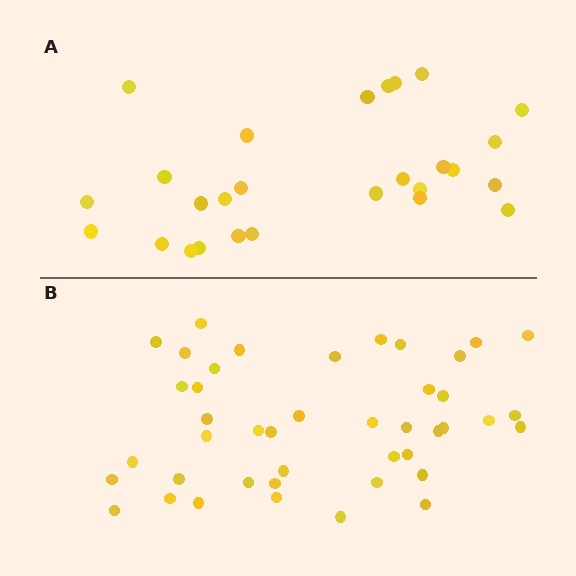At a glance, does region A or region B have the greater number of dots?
Region B (the bottom region) has more dots.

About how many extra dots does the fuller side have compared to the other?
Region B has approximately 15 more dots than region A.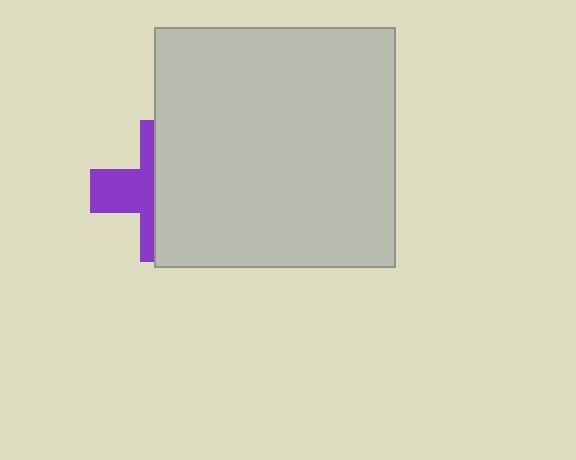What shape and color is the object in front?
The object in front is a light gray square.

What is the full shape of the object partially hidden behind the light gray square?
The partially hidden object is a purple cross.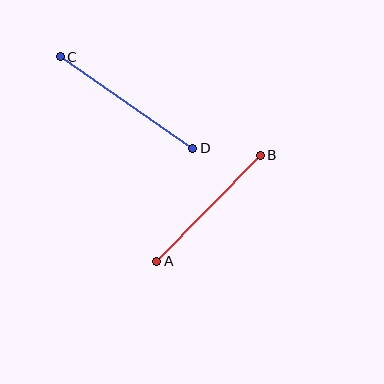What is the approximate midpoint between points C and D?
The midpoint is at approximately (127, 102) pixels.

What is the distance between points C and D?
The distance is approximately 161 pixels.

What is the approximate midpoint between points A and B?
The midpoint is at approximately (209, 208) pixels.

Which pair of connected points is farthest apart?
Points C and D are farthest apart.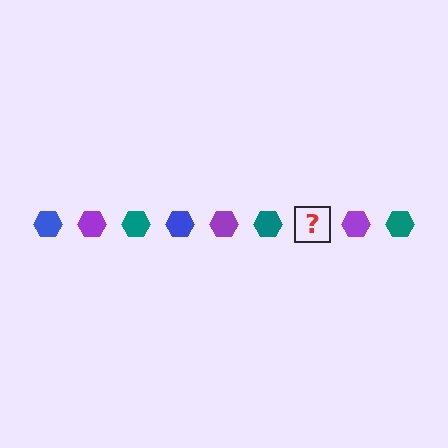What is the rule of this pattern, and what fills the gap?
The rule is that the pattern cycles through blue, purple, teal hexagons. The gap should be filled with a blue hexagon.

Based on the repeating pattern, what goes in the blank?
The blank should be a blue hexagon.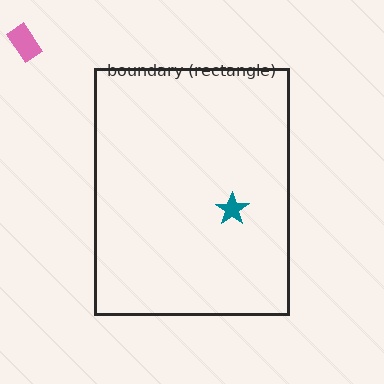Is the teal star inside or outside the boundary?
Inside.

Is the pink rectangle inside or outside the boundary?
Outside.